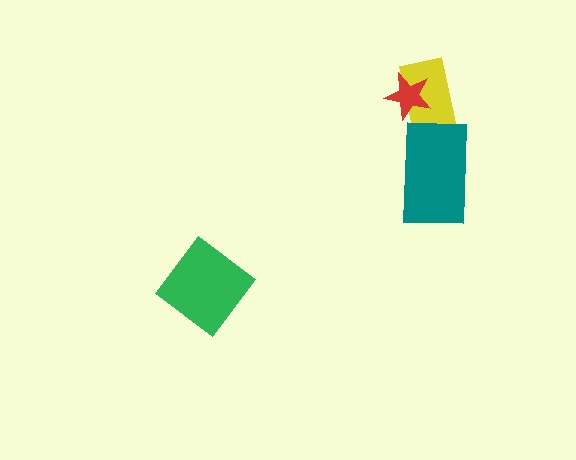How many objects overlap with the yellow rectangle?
2 objects overlap with the yellow rectangle.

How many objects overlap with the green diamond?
0 objects overlap with the green diamond.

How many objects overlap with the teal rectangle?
1 object overlaps with the teal rectangle.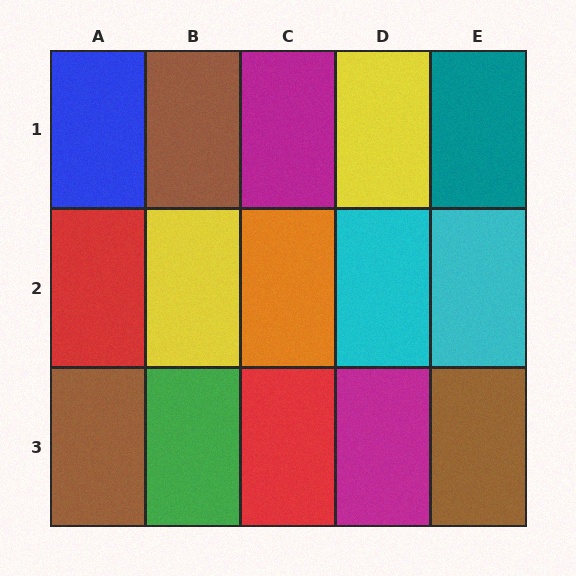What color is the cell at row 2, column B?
Yellow.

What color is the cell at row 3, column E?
Brown.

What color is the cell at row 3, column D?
Magenta.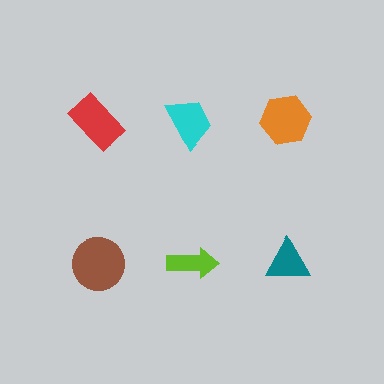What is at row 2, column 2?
A lime arrow.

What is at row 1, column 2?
A cyan trapezoid.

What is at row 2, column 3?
A teal triangle.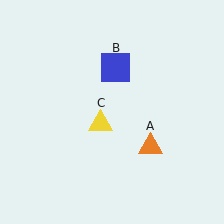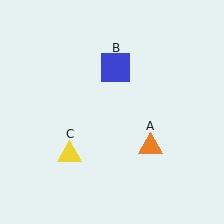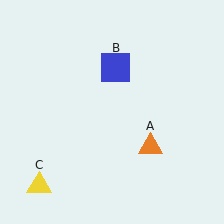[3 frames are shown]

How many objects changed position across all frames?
1 object changed position: yellow triangle (object C).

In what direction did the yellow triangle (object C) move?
The yellow triangle (object C) moved down and to the left.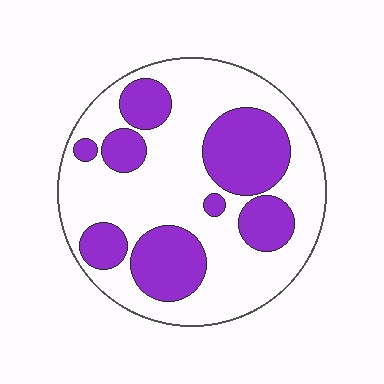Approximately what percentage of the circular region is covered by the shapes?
Approximately 35%.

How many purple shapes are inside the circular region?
8.